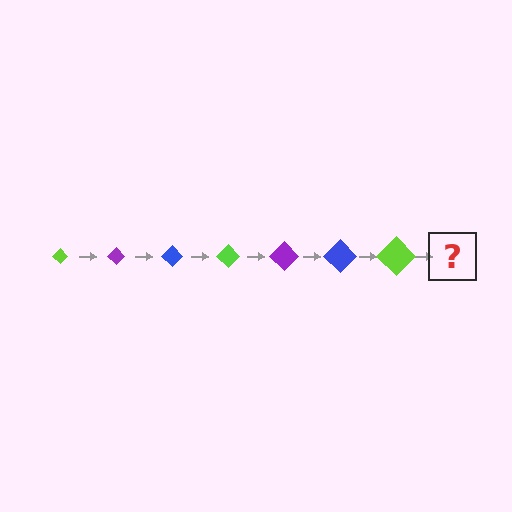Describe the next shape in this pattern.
It should be a purple diamond, larger than the previous one.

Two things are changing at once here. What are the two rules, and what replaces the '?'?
The two rules are that the diamond grows larger each step and the color cycles through lime, purple, and blue. The '?' should be a purple diamond, larger than the previous one.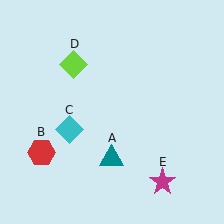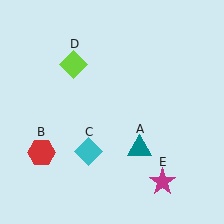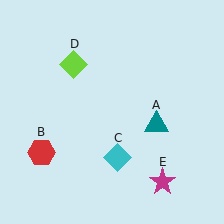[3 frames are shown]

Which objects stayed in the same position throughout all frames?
Red hexagon (object B) and lime diamond (object D) and magenta star (object E) remained stationary.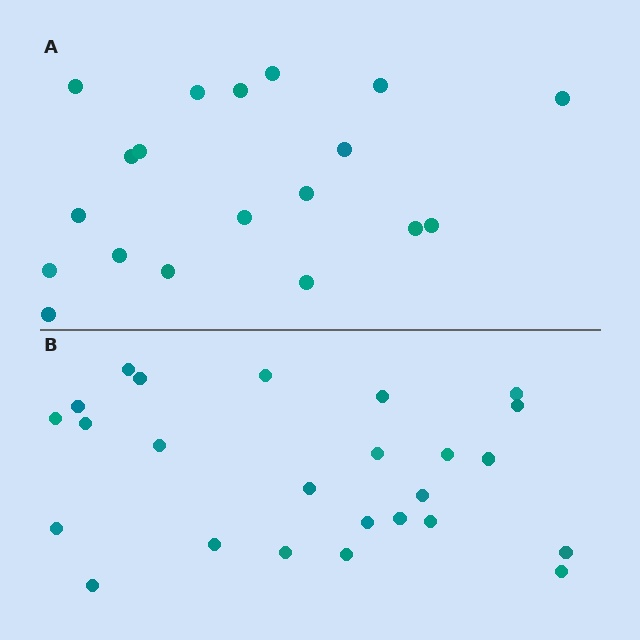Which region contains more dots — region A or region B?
Region B (the bottom region) has more dots.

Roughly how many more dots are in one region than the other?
Region B has about 6 more dots than region A.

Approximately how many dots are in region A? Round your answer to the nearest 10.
About 20 dots. (The exact count is 19, which rounds to 20.)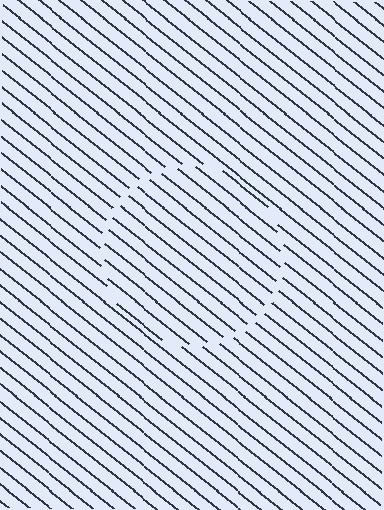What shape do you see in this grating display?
An illusory circle. The interior of the shape contains the same grating, shifted by half a period — the contour is defined by the phase discontinuity where line-ends from the inner and outer gratings abut.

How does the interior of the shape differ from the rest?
The interior of the shape contains the same grating, shifted by half a period — the contour is defined by the phase discontinuity where line-ends from the inner and outer gratings abut.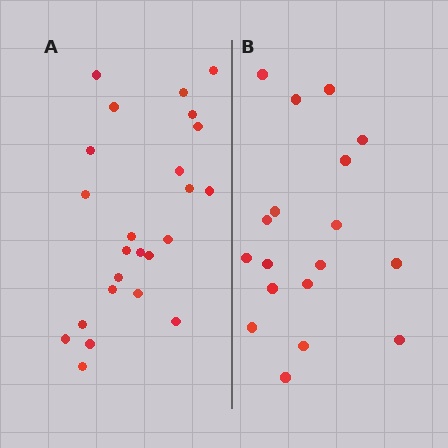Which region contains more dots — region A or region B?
Region A (the left region) has more dots.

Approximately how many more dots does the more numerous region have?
Region A has about 6 more dots than region B.